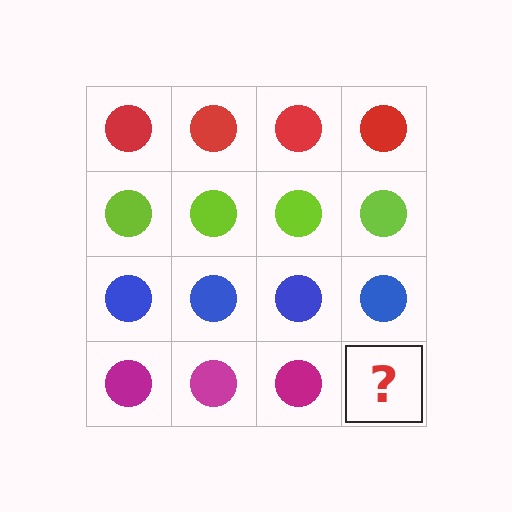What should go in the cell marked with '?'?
The missing cell should contain a magenta circle.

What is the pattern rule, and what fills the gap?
The rule is that each row has a consistent color. The gap should be filled with a magenta circle.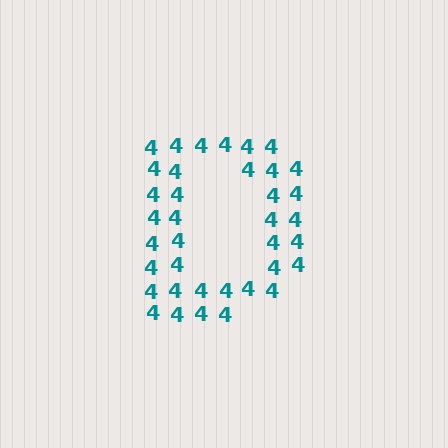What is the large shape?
The large shape is the letter D.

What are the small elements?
The small elements are digit 4's.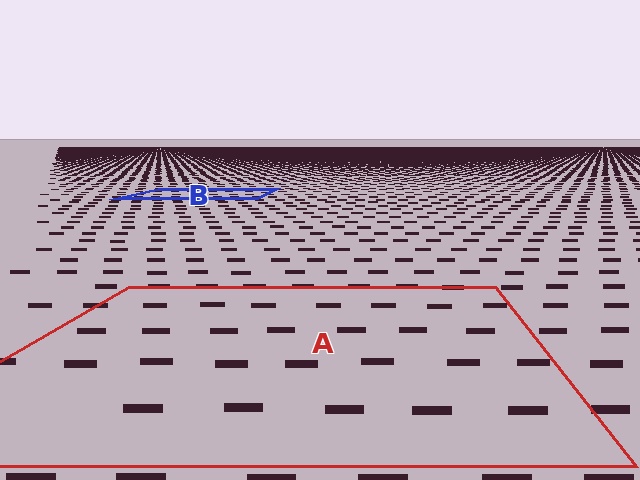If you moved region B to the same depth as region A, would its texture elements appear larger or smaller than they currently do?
They would appear larger. At a closer depth, the same texture elements are projected at a bigger on-screen size.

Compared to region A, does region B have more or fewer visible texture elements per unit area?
Region B has more texture elements per unit area — they are packed more densely because it is farther away.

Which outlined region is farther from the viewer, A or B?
Region B is farther from the viewer — the texture elements inside it appear smaller and more densely packed.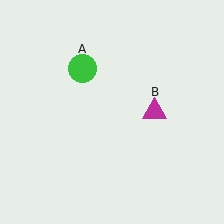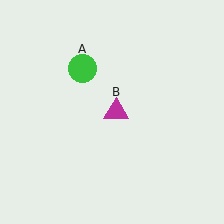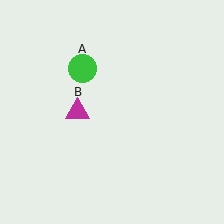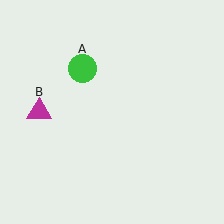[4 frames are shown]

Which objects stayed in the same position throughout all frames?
Green circle (object A) remained stationary.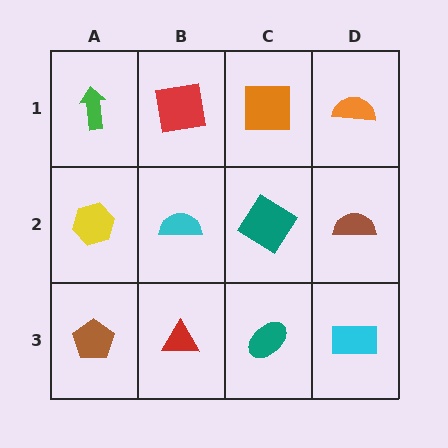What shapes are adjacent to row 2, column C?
An orange square (row 1, column C), a teal ellipse (row 3, column C), a cyan semicircle (row 2, column B), a brown semicircle (row 2, column D).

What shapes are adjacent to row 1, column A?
A yellow hexagon (row 2, column A), a red square (row 1, column B).